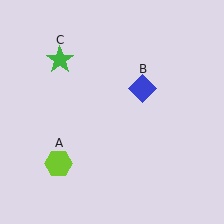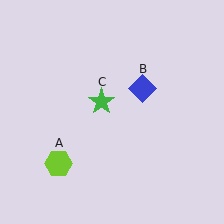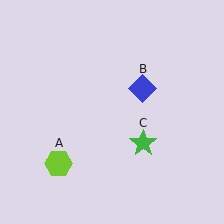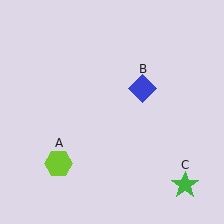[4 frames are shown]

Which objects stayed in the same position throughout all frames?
Lime hexagon (object A) and blue diamond (object B) remained stationary.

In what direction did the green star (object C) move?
The green star (object C) moved down and to the right.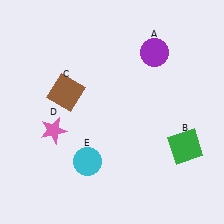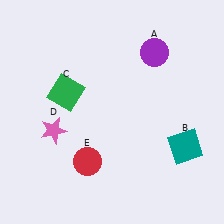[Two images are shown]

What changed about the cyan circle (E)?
In Image 1, E is cyan. In Image 2, it changed to red.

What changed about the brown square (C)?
In Image 1, C is brown. In Image 2, it changed to green.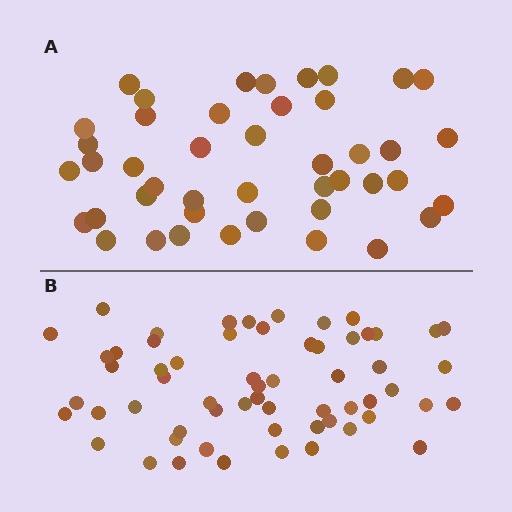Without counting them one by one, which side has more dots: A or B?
Region B (the bottom region) has more dots.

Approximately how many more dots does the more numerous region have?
Region B has approximately 15 more dots than region A.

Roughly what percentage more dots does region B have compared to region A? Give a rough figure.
About 35% more.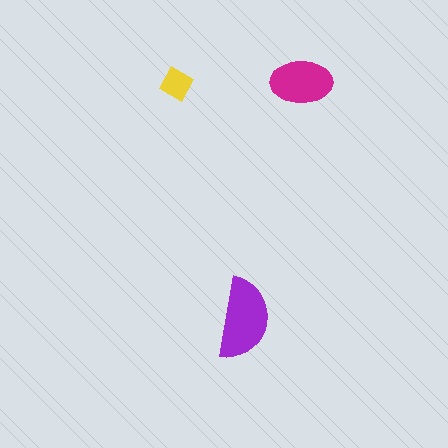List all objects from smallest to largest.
The yellow diamond, the magenta ellipse, the purple semicircle.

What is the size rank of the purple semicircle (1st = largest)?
1st.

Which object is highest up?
The magenta ellipse is topmost.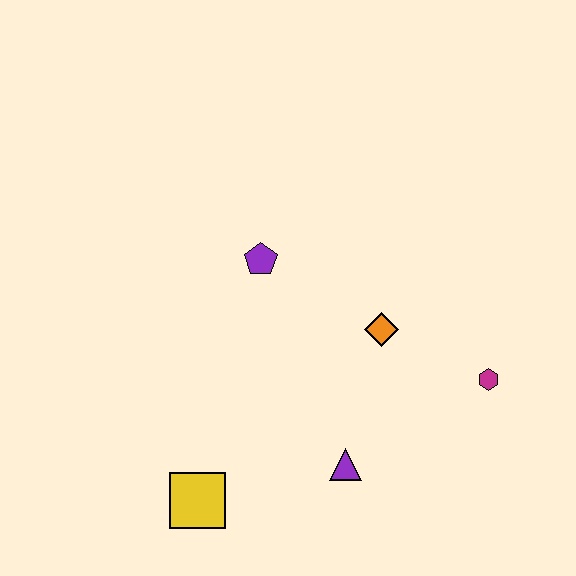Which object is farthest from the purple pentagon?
The magenta hexagon is farthest from the purple pentagon.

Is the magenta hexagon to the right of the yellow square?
Yes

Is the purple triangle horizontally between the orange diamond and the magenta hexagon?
No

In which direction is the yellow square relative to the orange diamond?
The yellow square is to the left of the orange diamond.